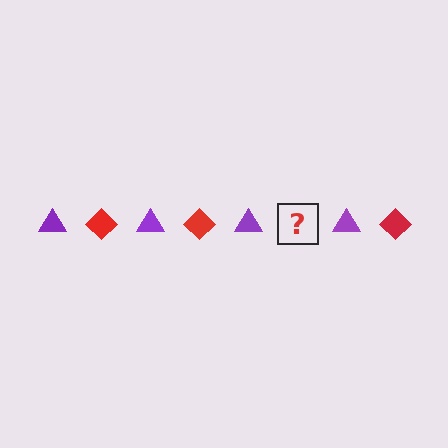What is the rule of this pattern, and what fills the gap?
The rule is that the pattern alternates between purple triangle and red diamond. The gap should be filled with a red diamond.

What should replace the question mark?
The question mark should be replaced with a red diamond.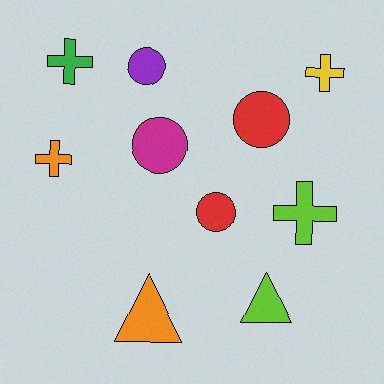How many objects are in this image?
There are 10 objects.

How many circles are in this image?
There are 4 circles.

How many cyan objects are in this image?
There are no cyan objects.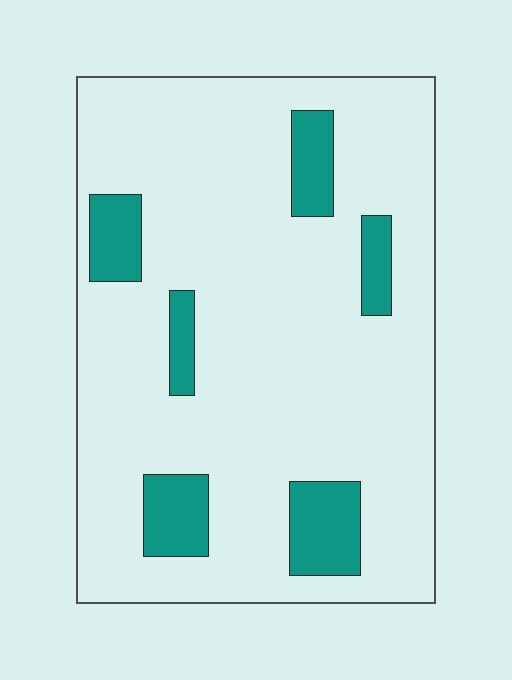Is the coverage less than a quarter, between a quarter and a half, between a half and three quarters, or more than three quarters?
Less than a quarter.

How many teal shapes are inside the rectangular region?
6.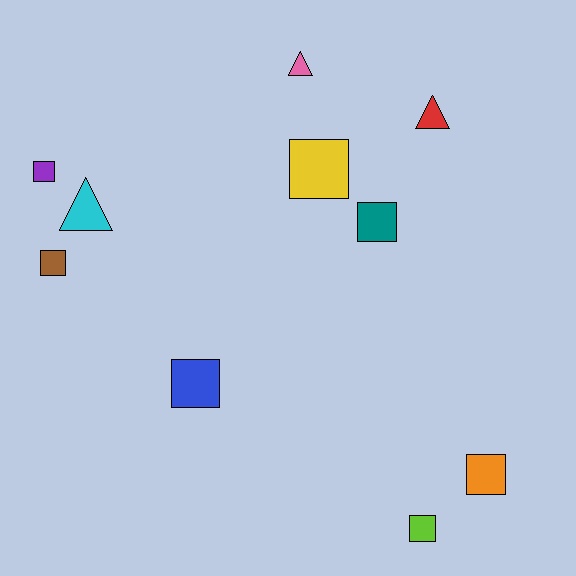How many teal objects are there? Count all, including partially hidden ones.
There is 1 teal object.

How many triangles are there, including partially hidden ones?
There are 3 triangles.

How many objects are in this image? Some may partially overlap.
There are 10 objects.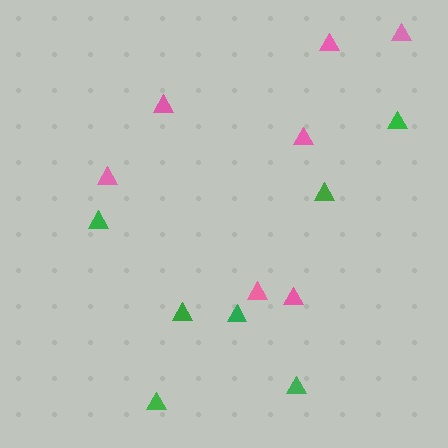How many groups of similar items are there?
There are 2 groups: one group of green triangles (7) and one group of pink triangles (7).